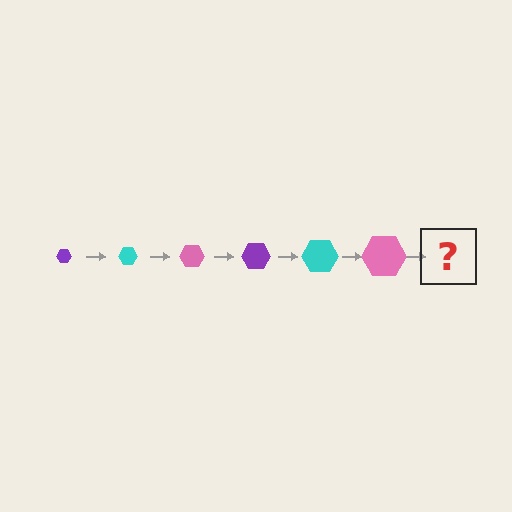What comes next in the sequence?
The next element should be a purple hexagon, larger than the previous one.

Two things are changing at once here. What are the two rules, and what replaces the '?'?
The two rules are that the hexagon grows larger each step and the color cycles through purple, cyan, and pink. The '?' should be a purple hexagon, larger than the previous one.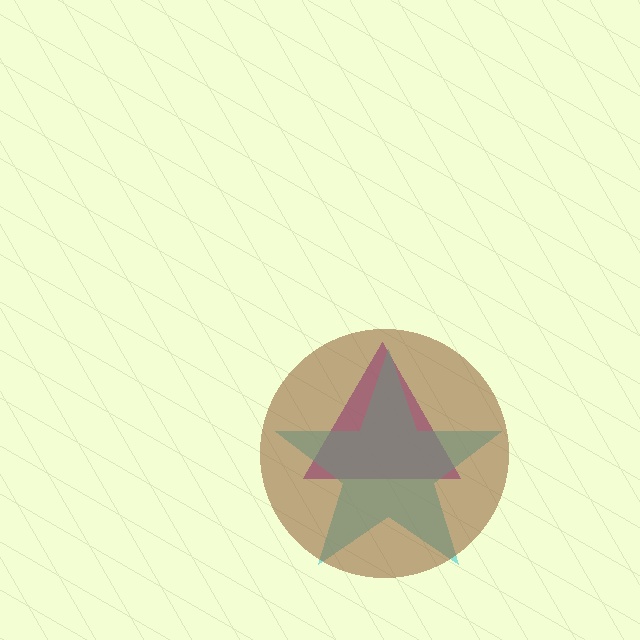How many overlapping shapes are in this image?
There are 3 overlapping shapes in the image.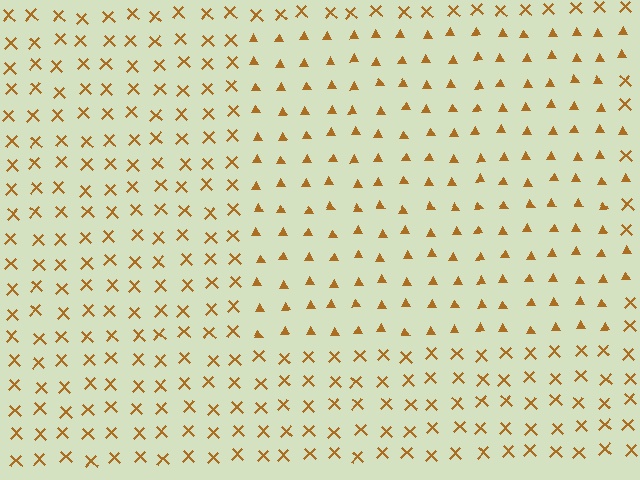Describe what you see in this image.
The image is filled with small brown elements arranged in a uniform grid. A rectangle-shaped region contains triangles, while the surrounding area contains X marks. The boundary is defined purely by the change in element shape.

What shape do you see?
I see a rectangle.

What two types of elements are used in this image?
The image uses triangles inside the rectangle region and X marks outside it.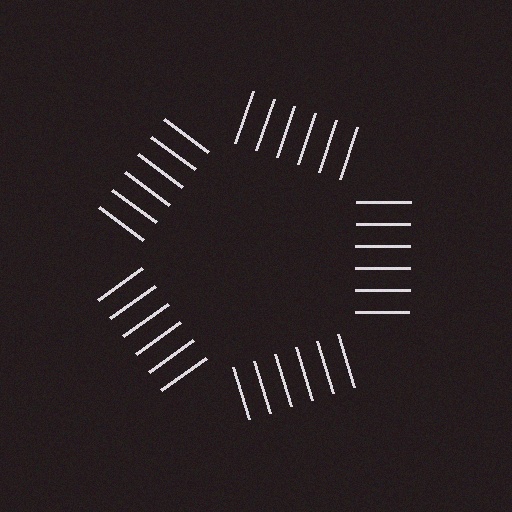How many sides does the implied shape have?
5 sides — the line-ends trace a pentagon.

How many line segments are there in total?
30 — 6 along each of the 5 edges.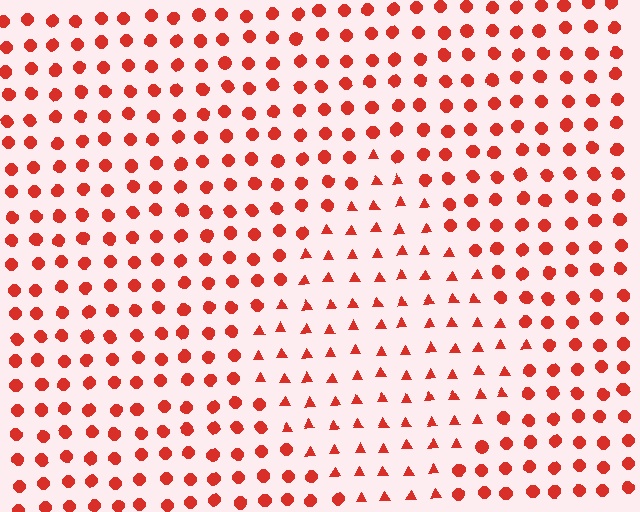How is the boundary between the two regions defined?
The boundary is defined by a change in element shape: triangles inside vs. circles outside. All elements share the same color and spacing.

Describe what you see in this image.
The image is filled with small red elements arranged in a uniform grid. A diamond-shaped region contains triangles, while the surrounding area contains circles. The boundary is defined purely by the change in element shape.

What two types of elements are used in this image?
The image uses triangles inside the diamond region and circles outside it.